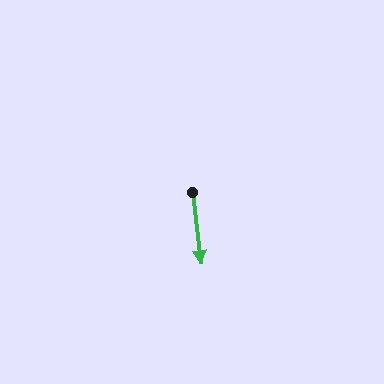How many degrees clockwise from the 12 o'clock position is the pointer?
Approximately 173 degrees.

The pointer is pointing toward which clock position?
Roughly 6 o'clock.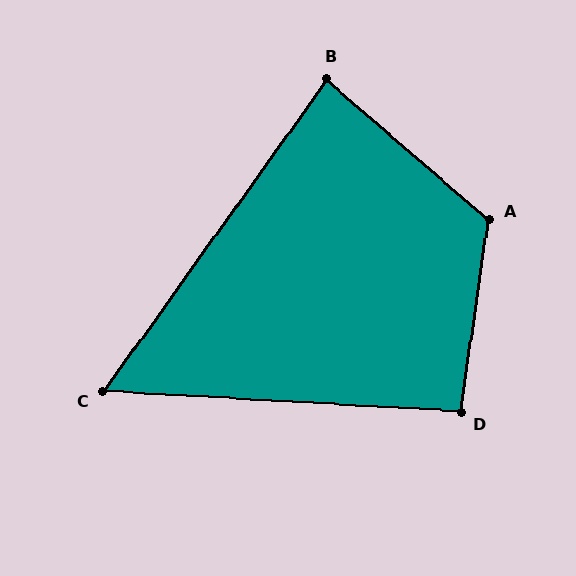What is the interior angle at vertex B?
Approximately 85 degrees (acute).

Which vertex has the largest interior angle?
A, at approximately 122 degrees.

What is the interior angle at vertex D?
Approximately 95 degrees (obtuse).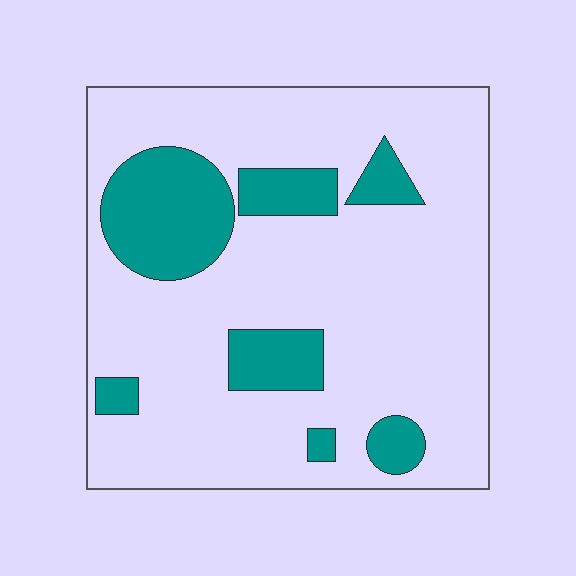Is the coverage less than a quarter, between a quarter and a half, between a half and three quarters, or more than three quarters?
Less than a quarter.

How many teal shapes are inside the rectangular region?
7.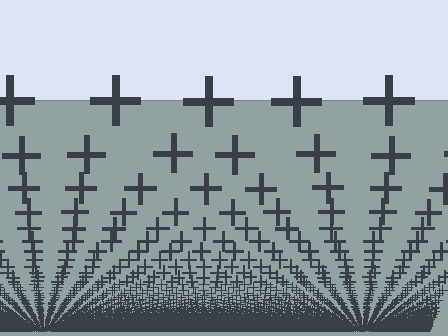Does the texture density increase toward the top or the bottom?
Density increases toward the bottom.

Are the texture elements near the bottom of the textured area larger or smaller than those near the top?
Smaller. The gradient is inverted — elements near the bottom are smaller and denser.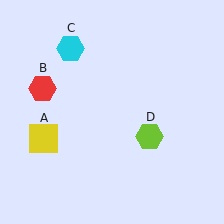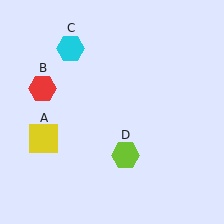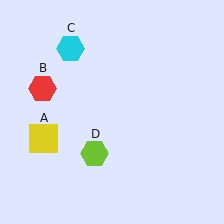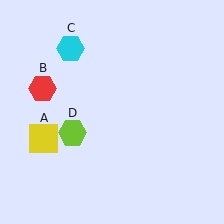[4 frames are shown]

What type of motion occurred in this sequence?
The lime hexagon (object D) rotated clockwise around the center of the scene.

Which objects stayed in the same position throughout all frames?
Yellow square (object A) and red hexagon (object B) and cyan hexagon (object C) remained stationary.